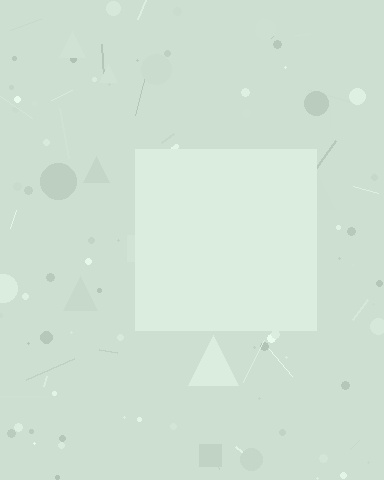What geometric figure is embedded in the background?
A square is embedded in the background.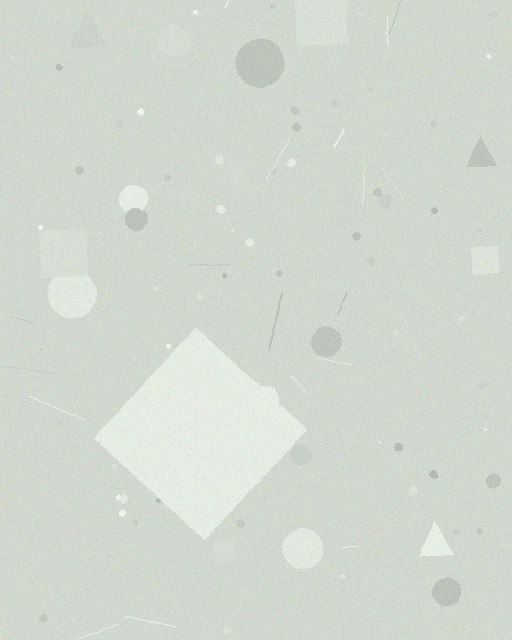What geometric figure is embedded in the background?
A diamond is embedded in the background.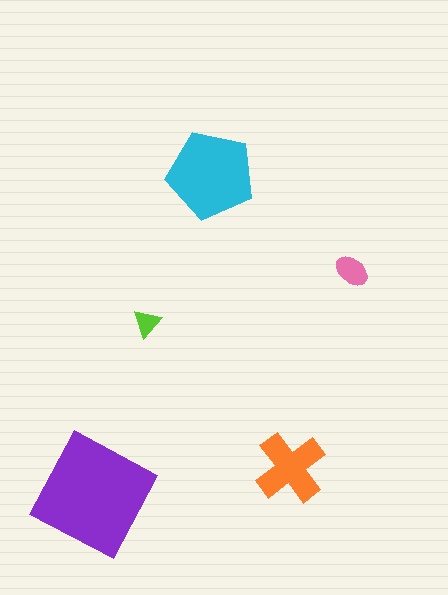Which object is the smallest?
The lime triangle.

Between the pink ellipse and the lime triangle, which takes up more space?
The pink ellipse.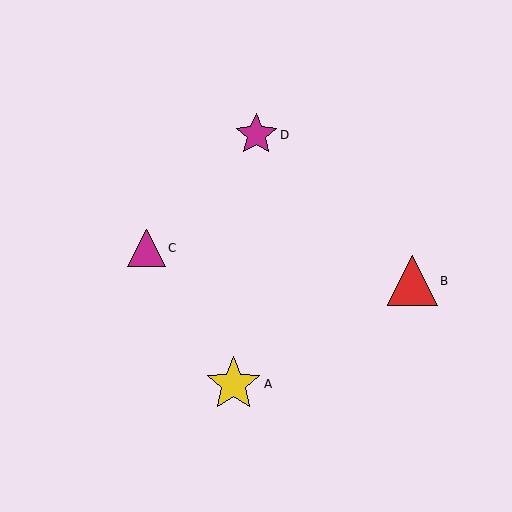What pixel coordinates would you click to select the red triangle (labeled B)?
Click at (412, 281) to select the red triangle B.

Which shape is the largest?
The yellow star (labeled A) is the largest.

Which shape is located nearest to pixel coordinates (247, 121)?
The magenta star (labeled D) at (256, 135) is nearest to that location.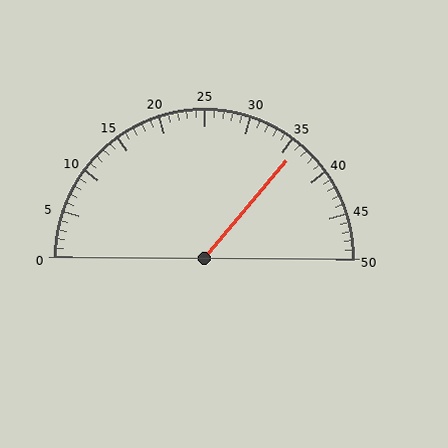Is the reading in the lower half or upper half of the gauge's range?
The reading is in the upper half of the range (0 to 50).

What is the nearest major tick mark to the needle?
The nearest major tick mark is 35.